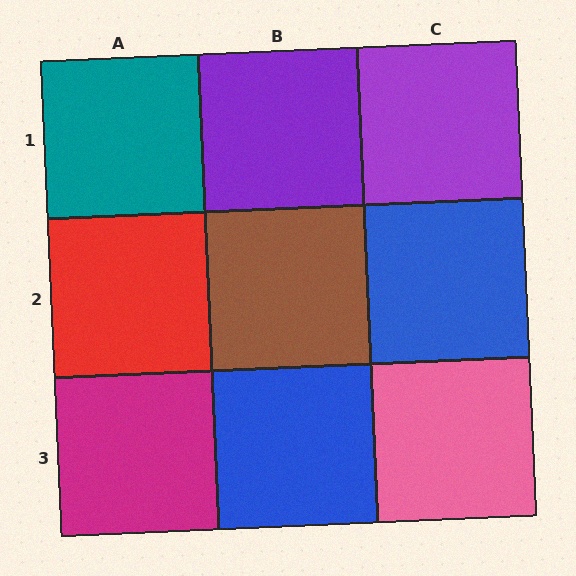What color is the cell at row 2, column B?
Brown.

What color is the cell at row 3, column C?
Pink.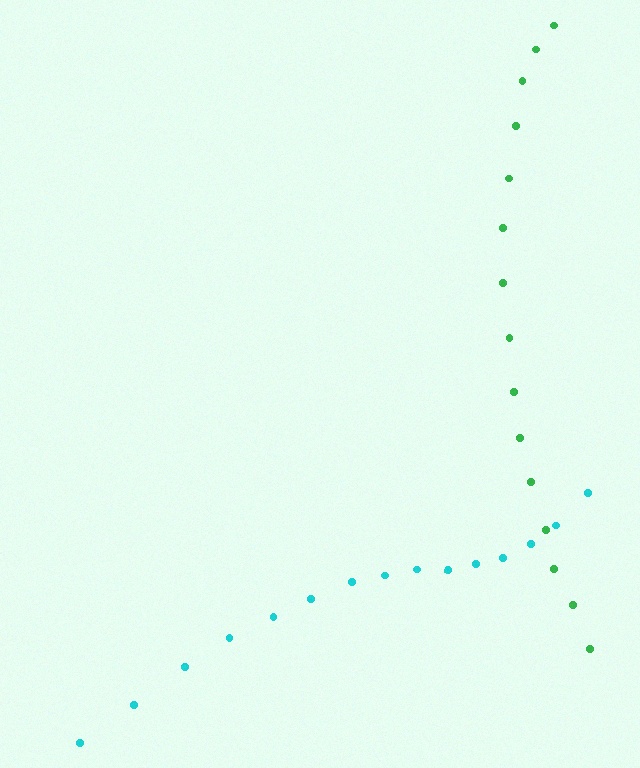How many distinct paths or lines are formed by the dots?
There are 2 distinct paths.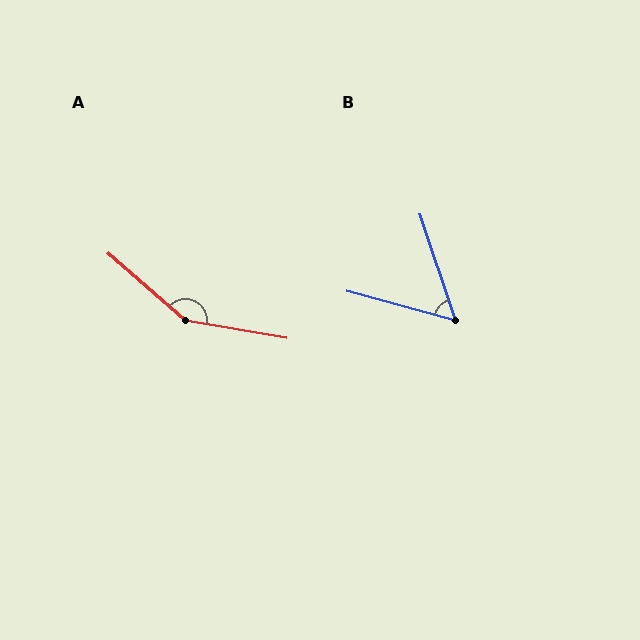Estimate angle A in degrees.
Approximately 149 degrees.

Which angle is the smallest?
B, at approximately 57 degrees.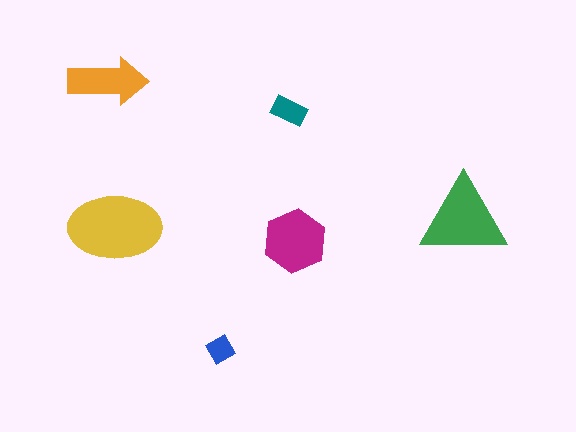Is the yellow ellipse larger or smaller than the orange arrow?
Larger.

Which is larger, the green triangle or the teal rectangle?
The green triangle.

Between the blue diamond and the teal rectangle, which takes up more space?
The teal rectangle.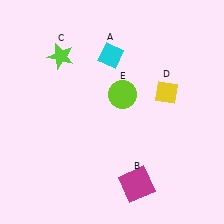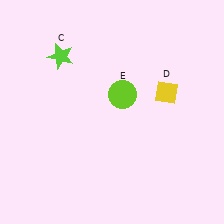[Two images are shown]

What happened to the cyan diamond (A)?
The cyan diamond (A) was removed in Image 2. It was in the top-left area of Image 1.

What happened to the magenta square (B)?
The magenta square (B) was removed in Image 2. It was in the bottom-right area of Image 1.